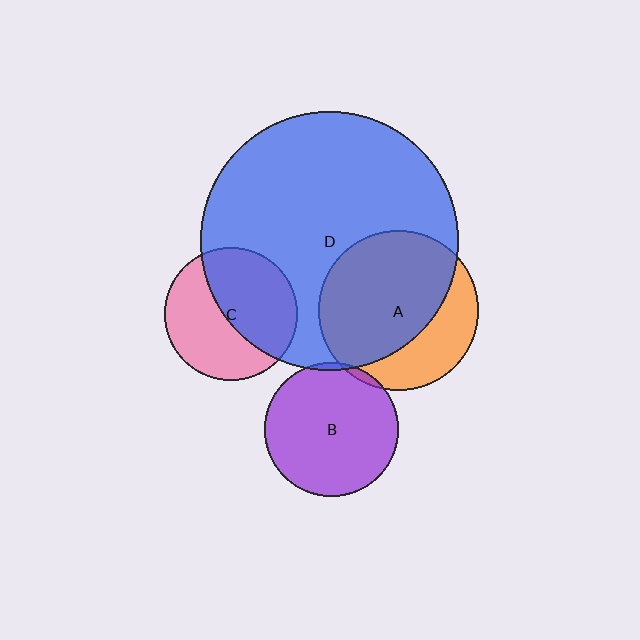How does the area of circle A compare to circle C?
Approximately 1.4 times.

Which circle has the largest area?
Circle D (blue).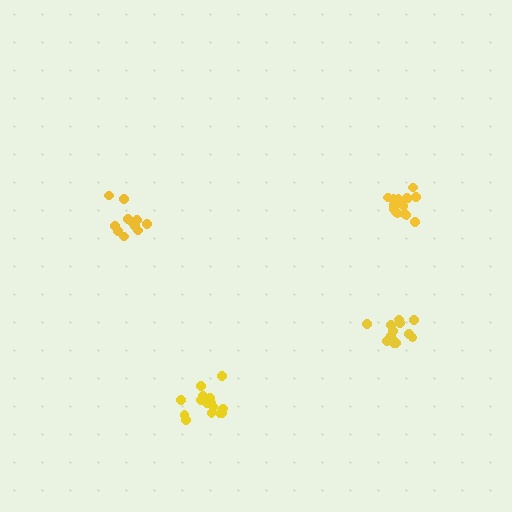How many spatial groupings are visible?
There are 4 spatial groupings.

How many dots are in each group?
Group 1: 11 dots, Group 2: 16 dots, Group 3: 13 dots, Group 4: 16 dots (56 total).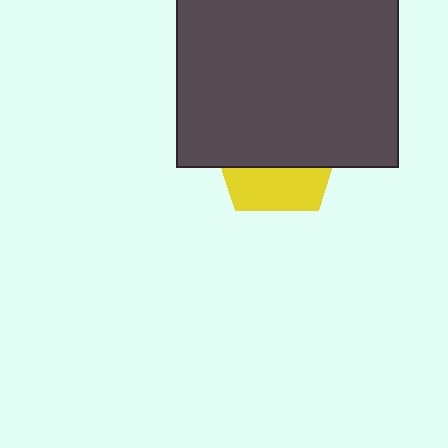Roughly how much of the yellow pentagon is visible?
A small part of it is visible (roughly 36%).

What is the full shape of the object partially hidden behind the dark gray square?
The partially hidden object is a yellow pentagon.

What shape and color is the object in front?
The object in front is a dark gray square.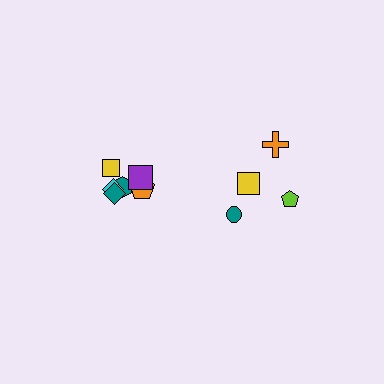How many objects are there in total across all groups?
There are 10 objects.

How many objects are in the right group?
There are 4 objects.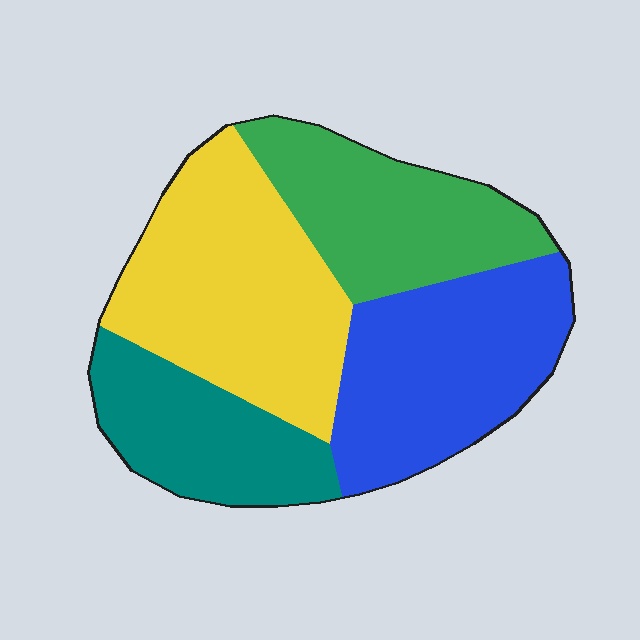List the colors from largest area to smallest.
From largest to smallest: yellow, blue, green, teal.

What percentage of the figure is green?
Green takes up between a sixth and a third of the figure.